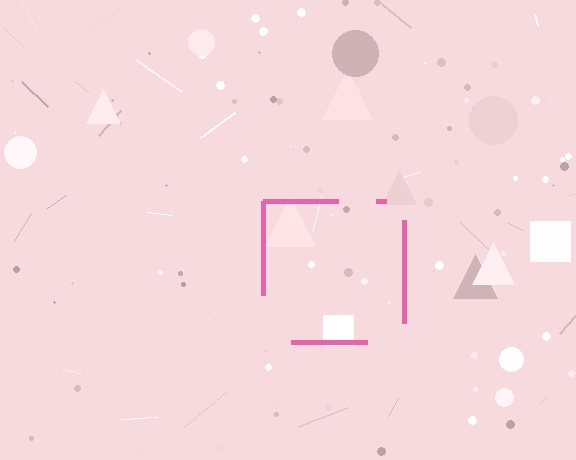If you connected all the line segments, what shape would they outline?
They would outline a square.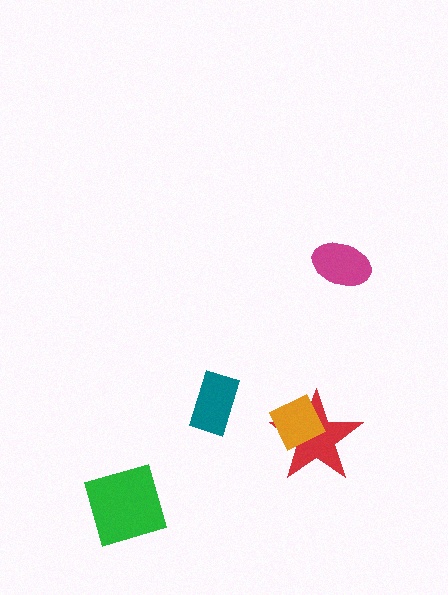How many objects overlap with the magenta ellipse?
0 objects overlap with the magenta ellipse.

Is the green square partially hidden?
No, no other shape covers it.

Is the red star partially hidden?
Yes, it is partially covered by another shape.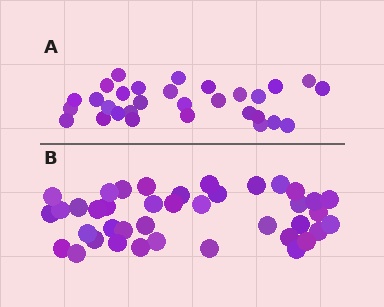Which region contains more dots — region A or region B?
Region B (the bottom region) has more dots.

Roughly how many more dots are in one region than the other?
Region B has roughly 10 or so more dots than region A.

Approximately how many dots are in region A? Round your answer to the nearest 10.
About 30 dots.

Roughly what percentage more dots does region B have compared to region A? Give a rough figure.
About 35% more.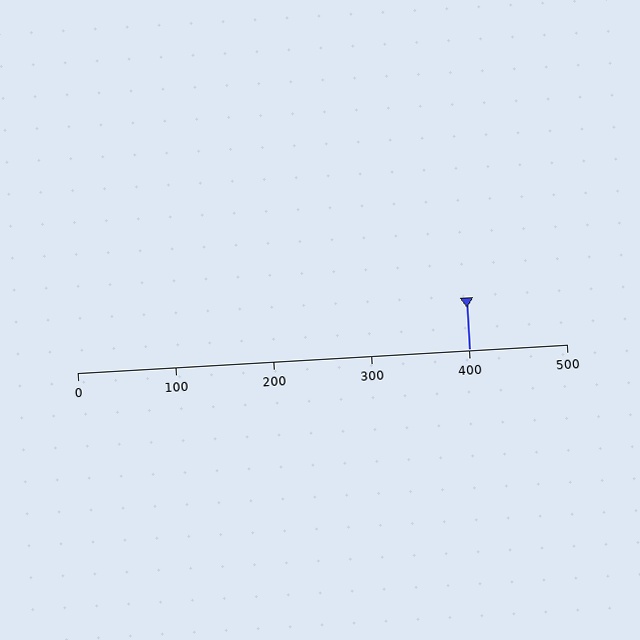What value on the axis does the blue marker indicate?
The marker indicates approximately 400.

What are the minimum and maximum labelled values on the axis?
The axis runs from 0 to 500.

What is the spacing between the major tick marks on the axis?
The major ticks are spaced 100 apart.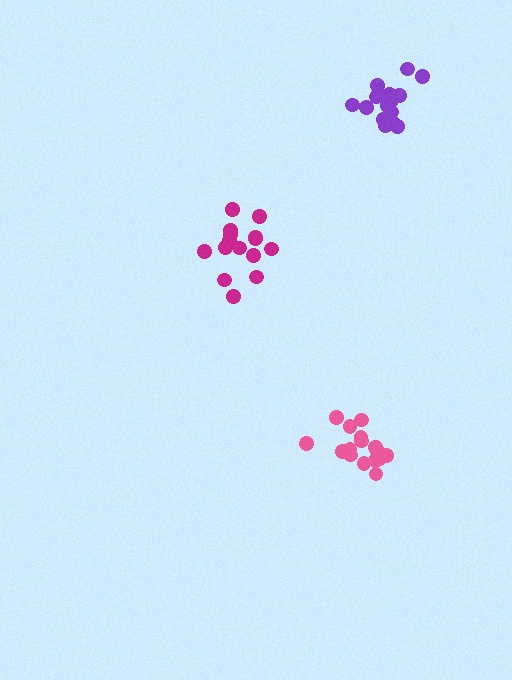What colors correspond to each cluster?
The clusters are colored: pink, magenta, purple.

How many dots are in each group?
Group 1: 16 dots, Group 2: 15 dots, Group 3: 16 dots (47 total).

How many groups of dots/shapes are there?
There are 3 groups.